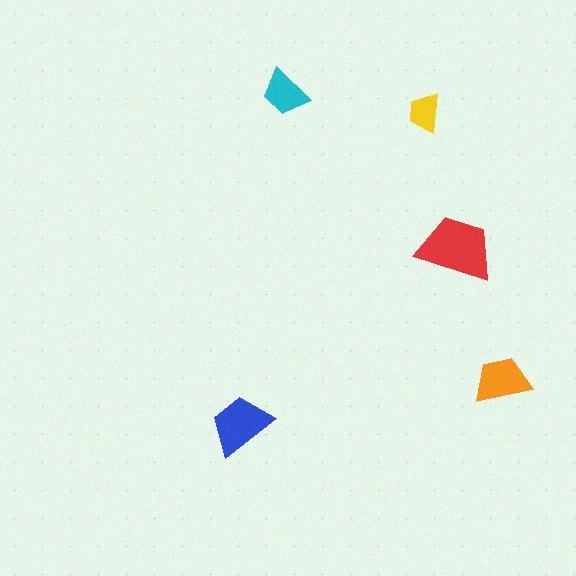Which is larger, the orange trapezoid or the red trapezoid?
The red one.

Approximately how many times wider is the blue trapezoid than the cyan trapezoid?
About 1.5 times wider.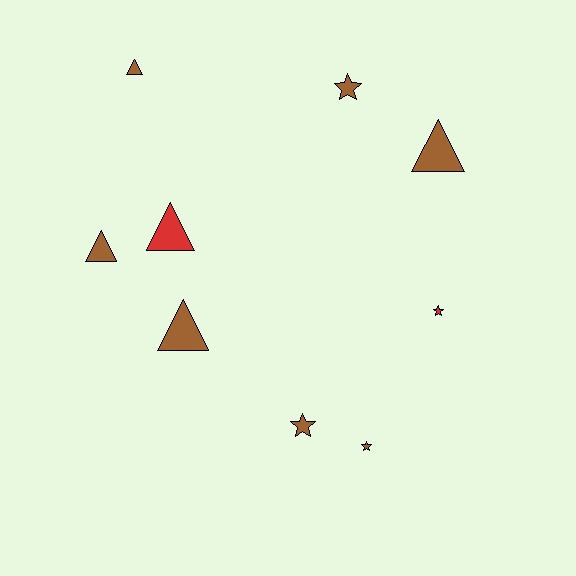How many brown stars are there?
There are 3 brown stars.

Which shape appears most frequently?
Triangle, with 5 objects.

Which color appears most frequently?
Brown, with 7 objects.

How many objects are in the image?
There are 9 objects.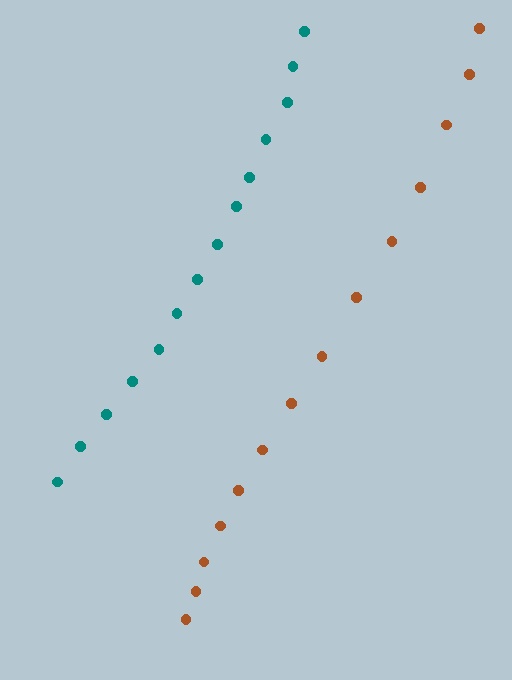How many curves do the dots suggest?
There are 2 distinct paths.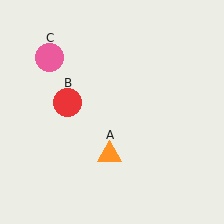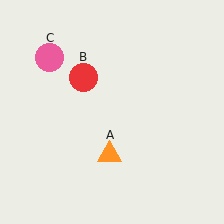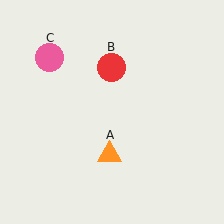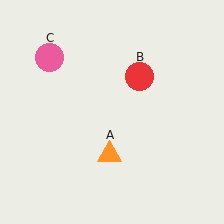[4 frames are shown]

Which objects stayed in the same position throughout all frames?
Orange triangle (object A) and pink circle (object C) remained stationary.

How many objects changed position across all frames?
1 object changed position: red circle (object B).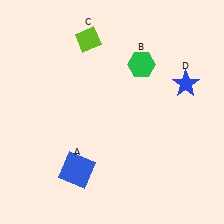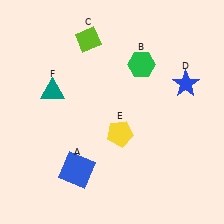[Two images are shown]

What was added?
A yellow pentagon (E), a teal triangle (F) were added in Image 2.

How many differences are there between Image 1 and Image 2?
There are 2 differences between the two images.